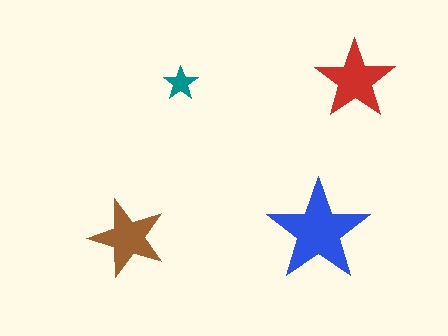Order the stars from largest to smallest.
the blue one, the red one, the brown one, the teal one.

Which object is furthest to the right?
The red star is rightmost.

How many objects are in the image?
There are 4 objects in the image.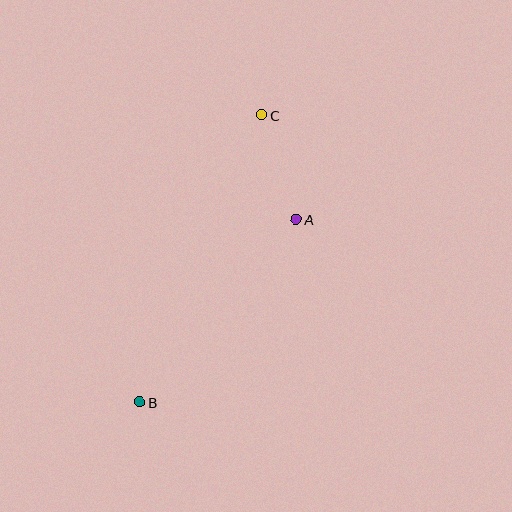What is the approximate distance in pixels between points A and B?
The distance between A and B is approximately 240 pixels.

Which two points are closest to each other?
Points A and C are closest to each other.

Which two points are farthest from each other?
Points B and C are farthest from each other.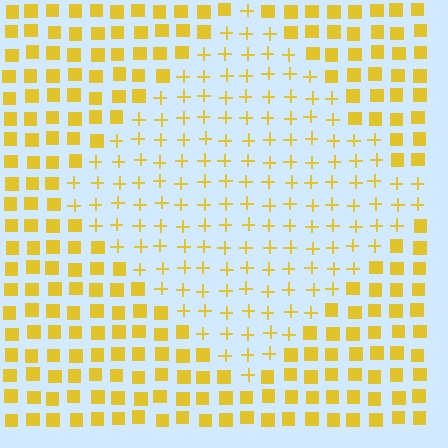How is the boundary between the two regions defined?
The boundary is defined by a change in element shape: plus signs inside vs. squares outside. All elements share the same color and spacing.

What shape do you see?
I see a diamond.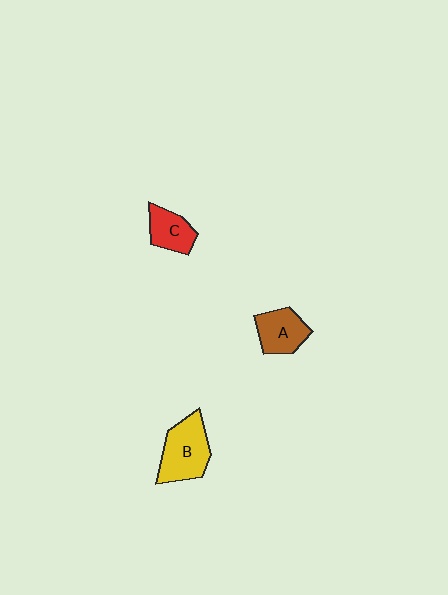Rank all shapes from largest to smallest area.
From largest to smallest: B (yellow), A (brown), C (red).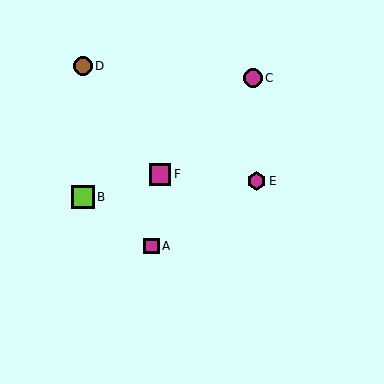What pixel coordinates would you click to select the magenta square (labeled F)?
Click at (160, 174) to select the magenta square F.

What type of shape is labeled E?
Shape E is a magenta hexagon.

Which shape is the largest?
The lime square (labeled B) is the largest.